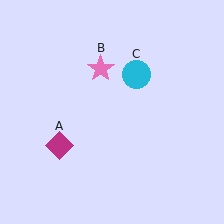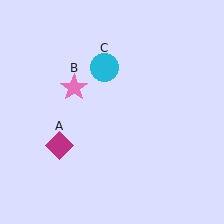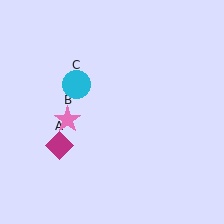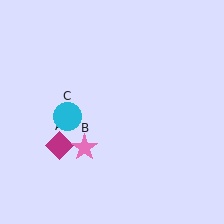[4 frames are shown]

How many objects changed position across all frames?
2 objects changed position: pink star (object B), cyan circle (object C).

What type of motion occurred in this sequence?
The pink star (object B), cyan circle (object C) rotated counterclockwise around the center of the scene.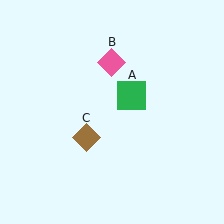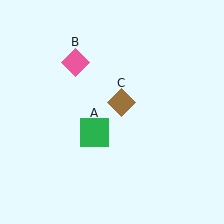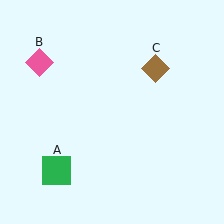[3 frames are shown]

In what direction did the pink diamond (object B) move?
The pink diamond (object B) moved left.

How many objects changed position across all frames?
3 objects changed position: green square (object A), pink diamond (object B), brown diamond (object C).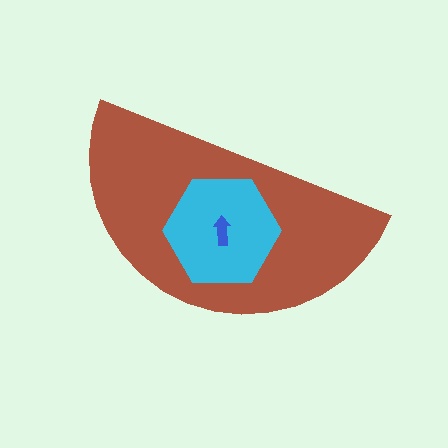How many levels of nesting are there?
3.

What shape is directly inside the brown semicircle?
The cyan hexagon.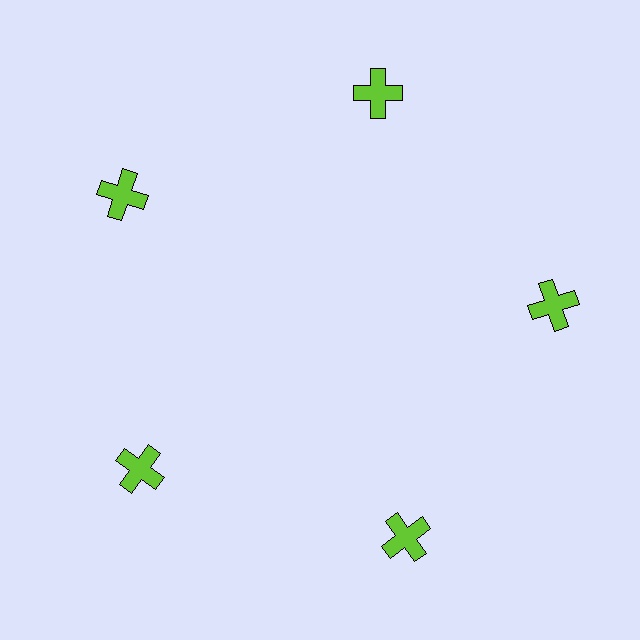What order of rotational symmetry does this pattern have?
This pattern has 5-fold rotational symmetry.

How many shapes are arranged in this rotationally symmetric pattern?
There are 5 shapes, arranged in 5 groups of 1.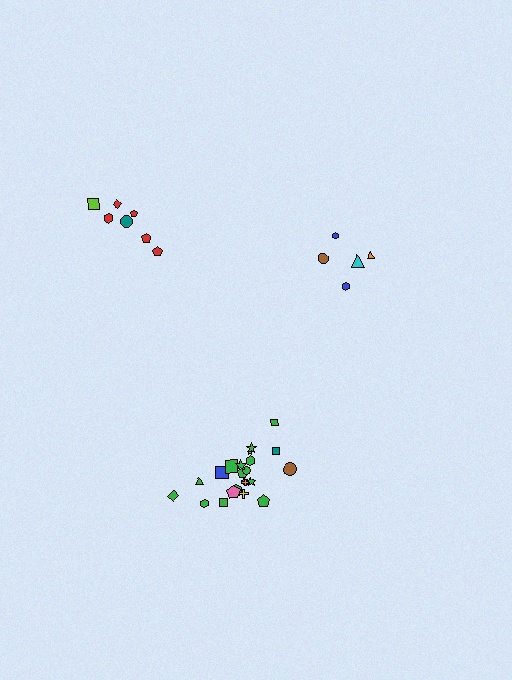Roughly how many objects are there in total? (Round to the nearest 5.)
Roughly 35 objects in total.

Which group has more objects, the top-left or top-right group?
The top-left group.